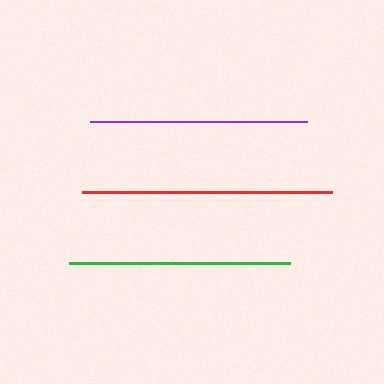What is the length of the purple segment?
The purple segment is approximately 218 pixels long.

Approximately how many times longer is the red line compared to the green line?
The red line is approximately 1.1 times the length of the green line.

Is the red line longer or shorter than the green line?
The red line is longer than the green line.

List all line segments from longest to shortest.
From longest to shortest: red, green, purple.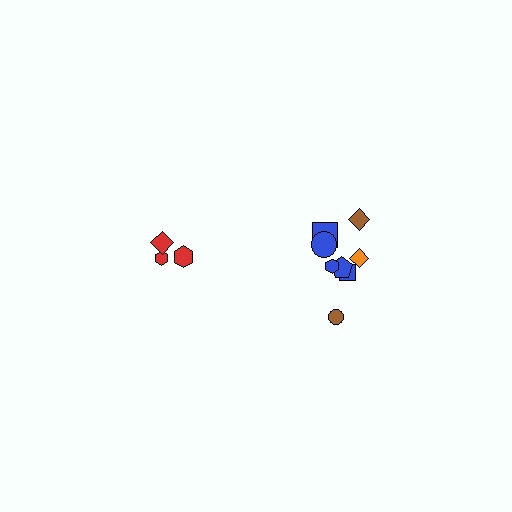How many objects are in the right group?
There are 8 objects.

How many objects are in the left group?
There are 3 objects.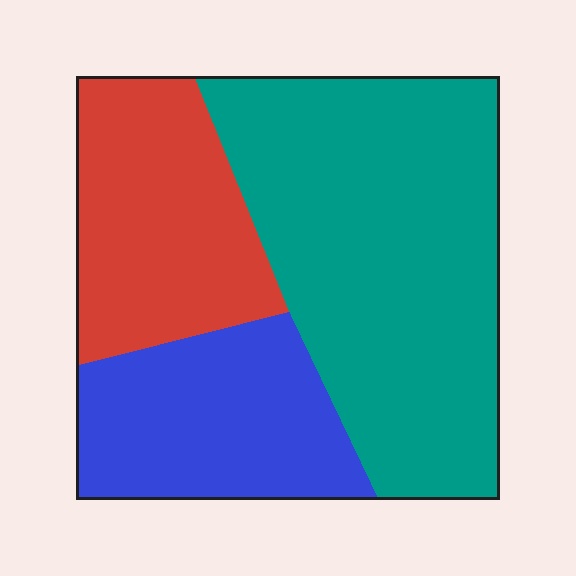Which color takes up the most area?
Teal, at roughly 50%.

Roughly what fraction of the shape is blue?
Blue covers around 25% of the shape.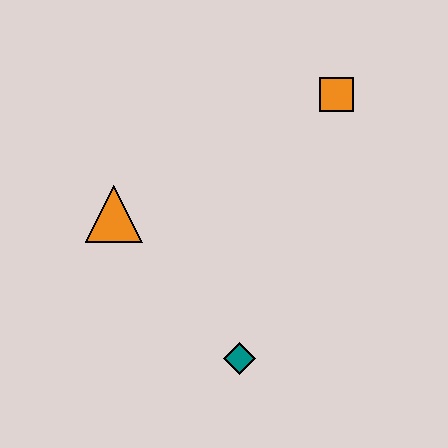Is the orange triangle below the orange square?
Yes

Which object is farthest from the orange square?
The teal diamond is farthest from the orange square.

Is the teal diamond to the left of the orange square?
Yes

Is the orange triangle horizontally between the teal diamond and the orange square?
No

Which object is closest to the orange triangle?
The teal diamond is closest to the orange triangle.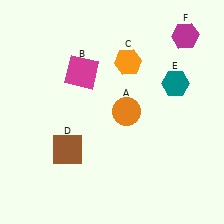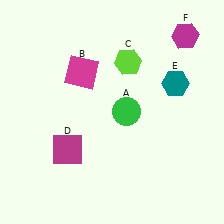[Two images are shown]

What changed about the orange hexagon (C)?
In Image 1, C is orange. In Image 2, it changed to lime.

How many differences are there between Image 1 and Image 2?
There are 3 differences between the two images.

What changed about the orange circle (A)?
In Image 1, A is orange. In Image 2, it changed to green.